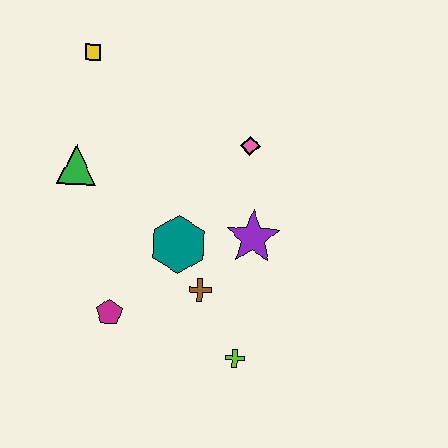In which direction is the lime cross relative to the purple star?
The lime cross is below the purple star.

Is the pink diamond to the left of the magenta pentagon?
No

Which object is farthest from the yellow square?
The lime cross is farthest from the yellow square.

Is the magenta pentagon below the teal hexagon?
Yes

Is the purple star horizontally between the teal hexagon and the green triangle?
No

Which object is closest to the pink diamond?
The purple star is closest to the pink diamond.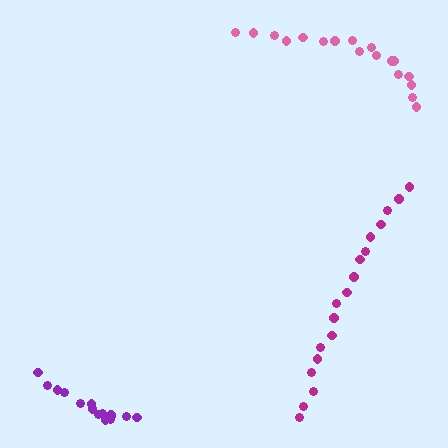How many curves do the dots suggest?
There are 3 distinct paths.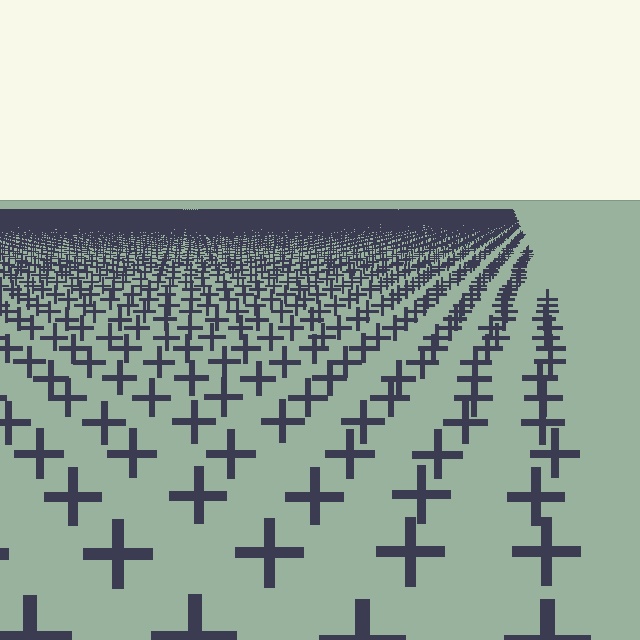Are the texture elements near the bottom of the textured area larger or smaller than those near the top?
Larger. Near the bottom, elements are closer to the viewer and appear at a bigger on-screen size.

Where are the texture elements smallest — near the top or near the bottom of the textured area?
Near the top.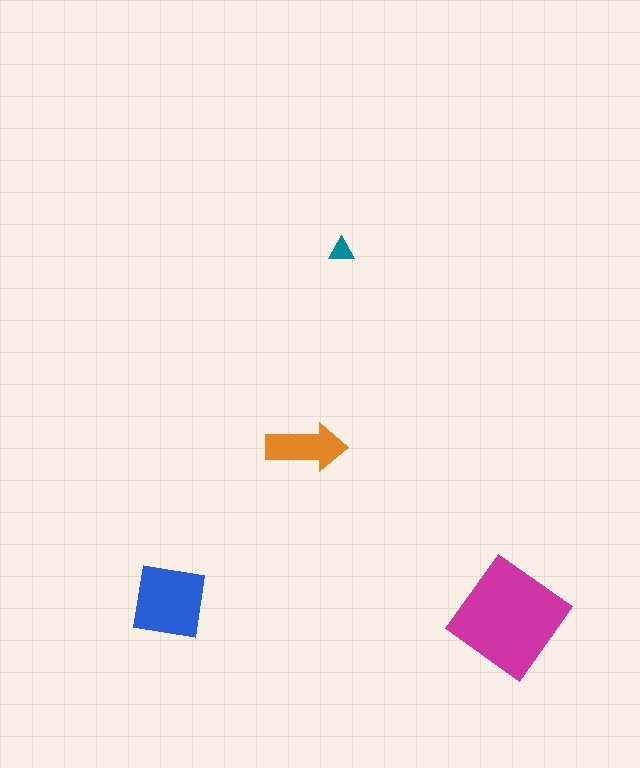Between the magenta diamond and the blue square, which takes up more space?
The magenta diamond.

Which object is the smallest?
The teal triangle.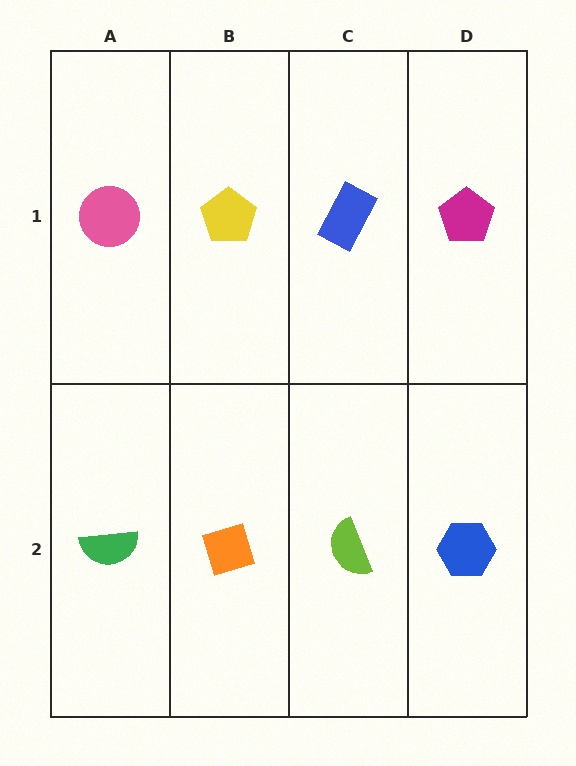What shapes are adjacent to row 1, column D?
A blue hexagon (row 2, column D), a blue rectangle (row 1, column C).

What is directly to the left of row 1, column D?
A blue rectangle.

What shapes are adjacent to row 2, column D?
A magenta pentagon (row 1, column D), a lime semicircle (row 2, column C).